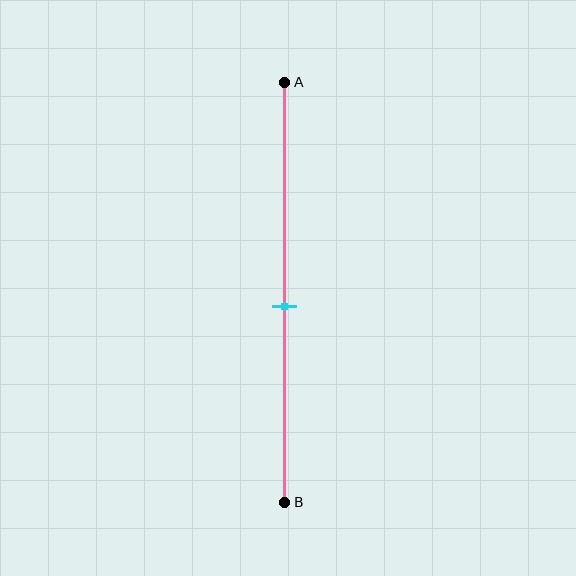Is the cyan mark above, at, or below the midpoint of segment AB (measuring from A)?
The cyan mark is below the midpoint of segment AB.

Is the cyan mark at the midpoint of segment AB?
No, the mark is at about 55% from A, not at the 50% midpoint.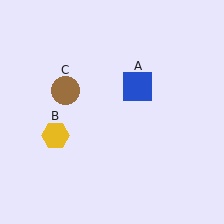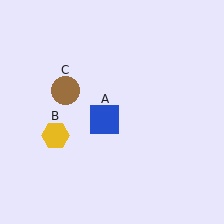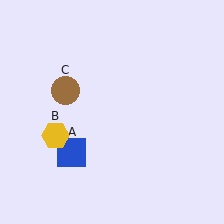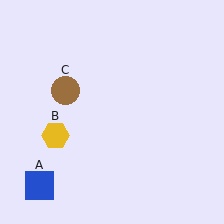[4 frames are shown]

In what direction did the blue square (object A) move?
The blue square (object A) moved down and to the left.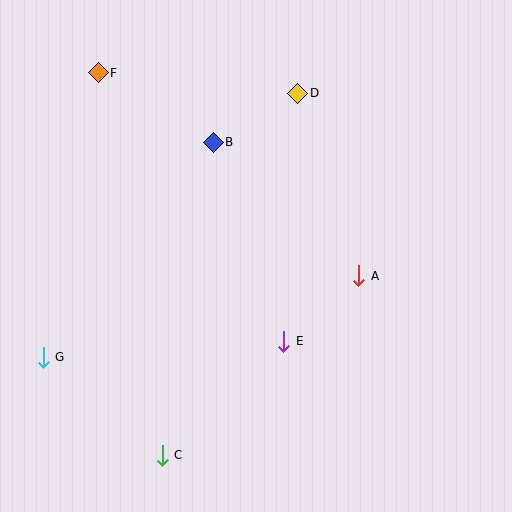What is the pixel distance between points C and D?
The distance between C and D is 386 pixels.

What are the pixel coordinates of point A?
Point A is at (359, 276).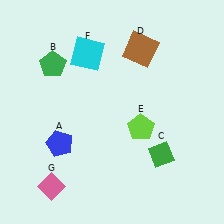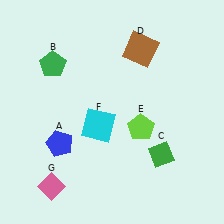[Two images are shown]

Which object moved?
The cyan square (F) moved down.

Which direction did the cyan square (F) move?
The cyan square (F) moved down.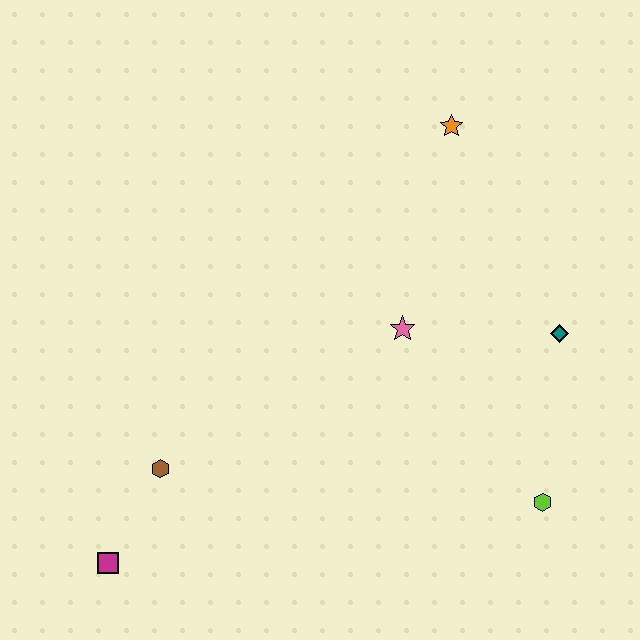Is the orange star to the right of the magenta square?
Yes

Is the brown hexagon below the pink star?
Yes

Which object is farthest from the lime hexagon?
The magenta square is farthest from the lime hexagon.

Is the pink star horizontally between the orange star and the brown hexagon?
Yes